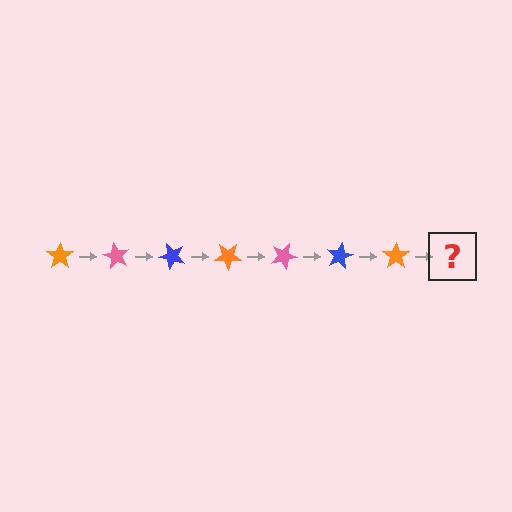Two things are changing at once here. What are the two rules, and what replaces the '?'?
The two rules are that it rotates 60 degrees each step and the color cycles through orange, pink, and blue. The '?' should be a pink star, rotated 420 degrees from the start.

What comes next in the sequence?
The next element should be a pink star, rotated 420 degrees from the start.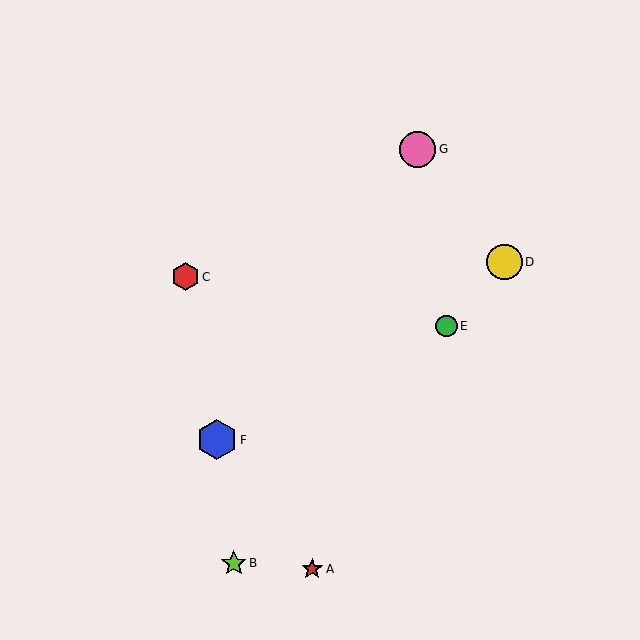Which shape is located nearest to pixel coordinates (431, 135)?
The pink circle (labeled G) at (417, 149) is nearest to that location.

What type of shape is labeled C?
Shape C is a red hexagon.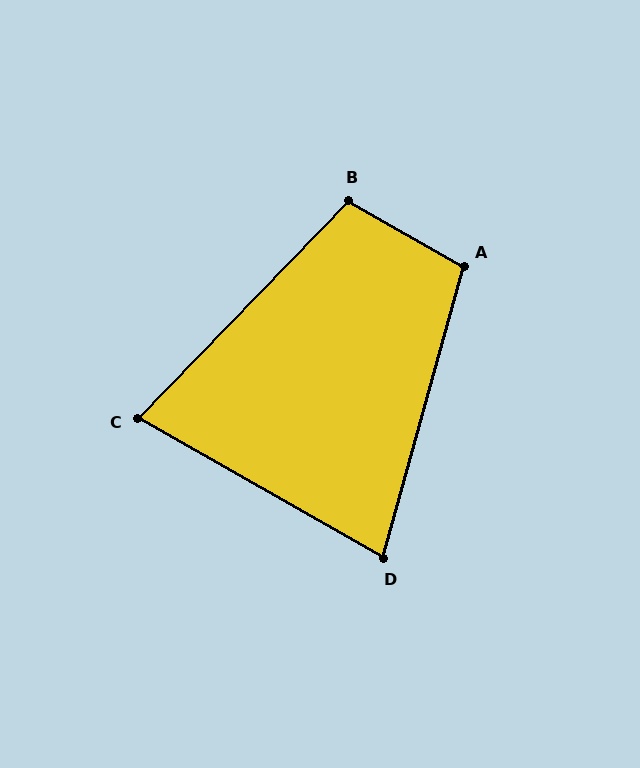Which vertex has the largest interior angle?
A, at approximately 104 degrees.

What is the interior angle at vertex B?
Approximately 104 degrees (obtuse).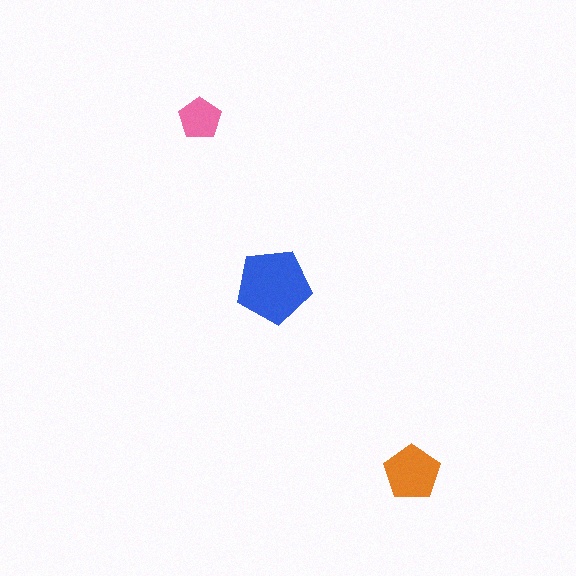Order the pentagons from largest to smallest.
the blue one, the orange one, the pink one.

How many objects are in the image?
There are 3 objects in the image.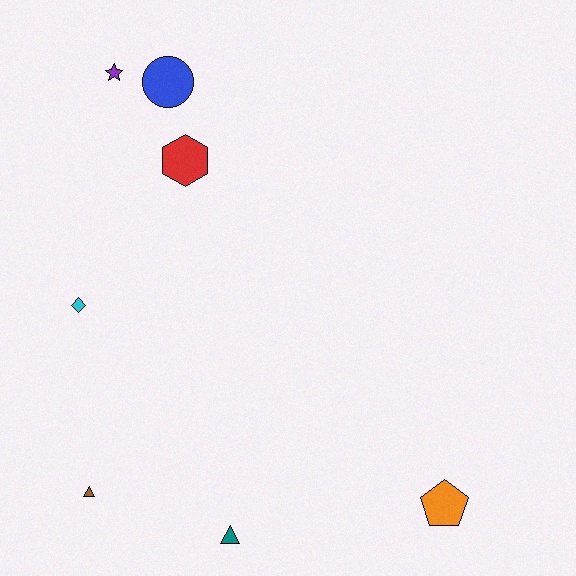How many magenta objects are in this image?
There are no magenta objects.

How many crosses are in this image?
There are no crosses.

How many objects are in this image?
There are 7 objects.